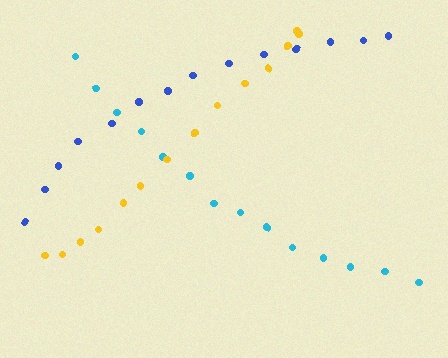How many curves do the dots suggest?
There are 3 distinct paths.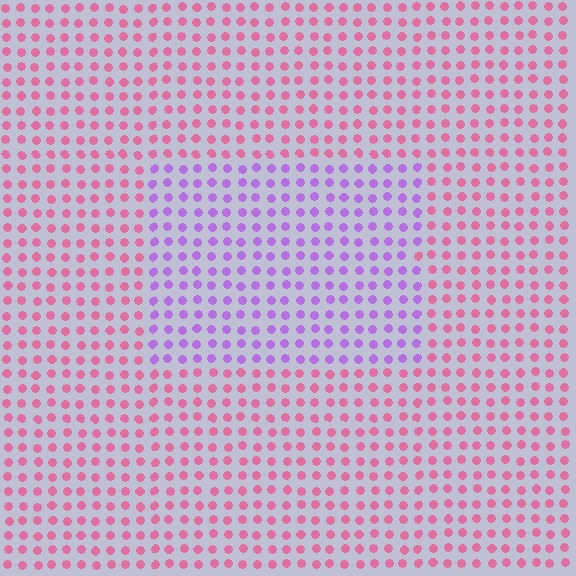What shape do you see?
I see a rectangle.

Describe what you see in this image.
The image is filled with small pink elements in a uniform arrangement. A rectangle-shaped region is visible where the elements are tinted to a slightly different hue, forming a subtle color boundary.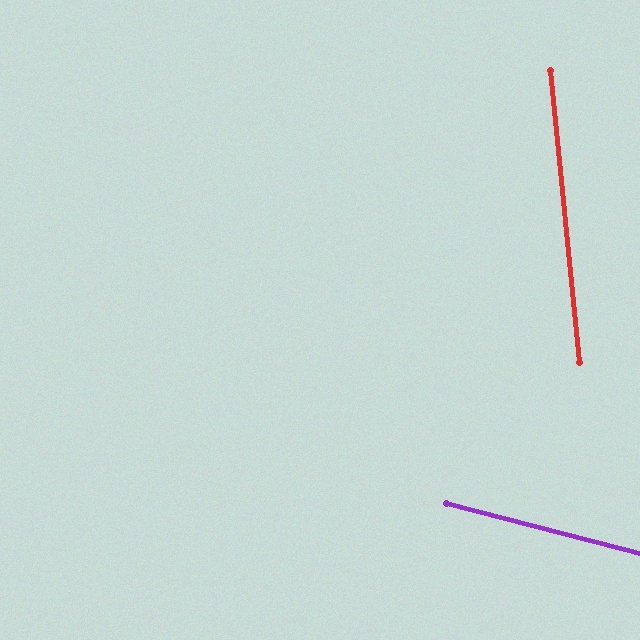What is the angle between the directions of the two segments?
Approximately 70 degrees.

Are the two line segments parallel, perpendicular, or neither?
Neither parallel nor perpendicular — they differ by about 70°.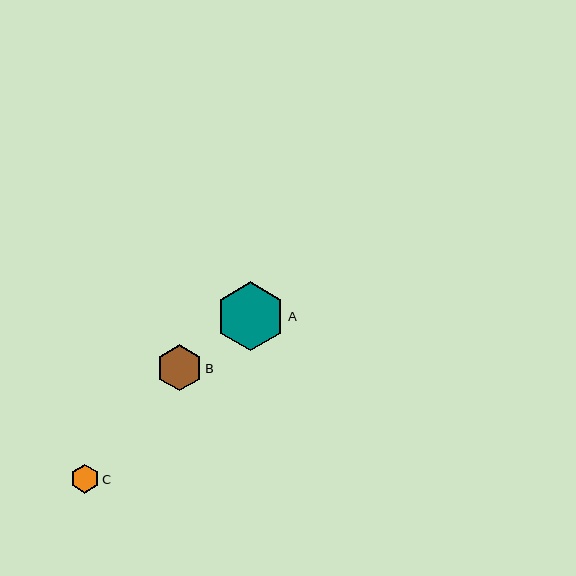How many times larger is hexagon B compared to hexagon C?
Hexagon B is approximately 1.6 times the size of hexagon C.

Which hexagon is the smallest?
Hexagon C is the smallest with a size of approximately 29 pixels.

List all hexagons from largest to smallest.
From largest to smallest: A, B, C.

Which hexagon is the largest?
Hexagon A is the largest with a size of approximately 69 pixels.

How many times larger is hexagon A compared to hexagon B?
Hexagon A is approximately 1.5 times the size of hexagon B.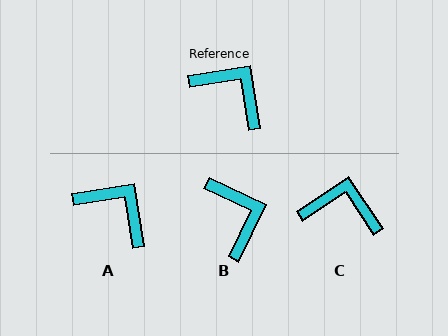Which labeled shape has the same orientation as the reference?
A.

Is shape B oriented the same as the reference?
No, it is off by about 34 degrees.